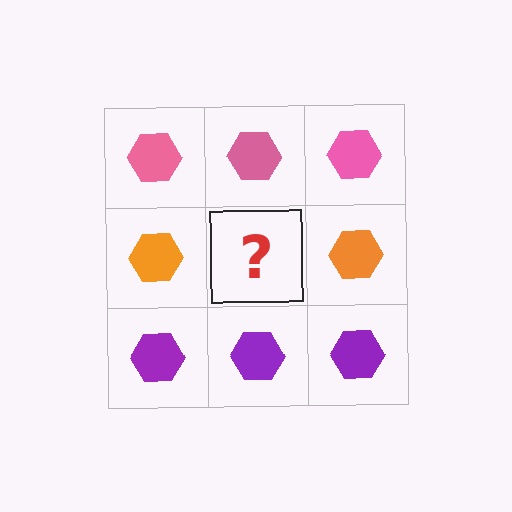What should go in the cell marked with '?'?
The missing cell should contain an orange hexagon.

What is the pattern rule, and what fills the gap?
The rule is that each row has a consistent color. The gap should be filled with an orange hexagon.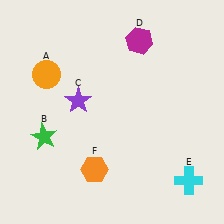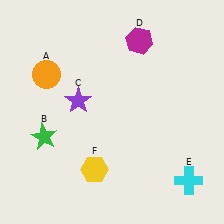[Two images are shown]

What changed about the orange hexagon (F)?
In Image 1, F is orange. In Image 2, it changed to yellow.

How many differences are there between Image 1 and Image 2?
There is 1 difference between the two images.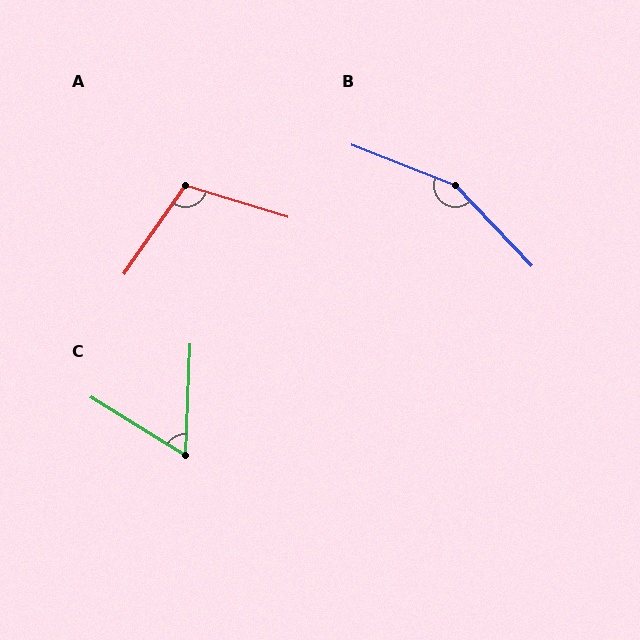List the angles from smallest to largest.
C (60°), A (108°), B (155°).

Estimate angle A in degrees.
Approximately 108 degrees.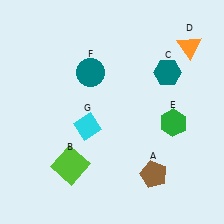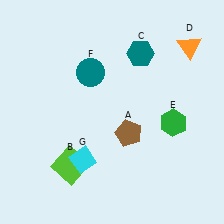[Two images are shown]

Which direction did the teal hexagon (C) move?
The teal hexagon (C) moved left.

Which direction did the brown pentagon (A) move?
The brown pentagon (A) moved up.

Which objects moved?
The objects that moved are: the brown pentagon (A), the teal hexagon (C), the cyan diamond (G).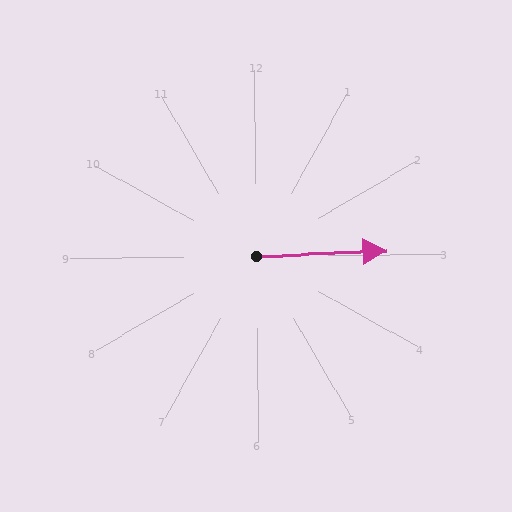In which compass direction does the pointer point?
East.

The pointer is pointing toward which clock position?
Roughly 3 o'clock.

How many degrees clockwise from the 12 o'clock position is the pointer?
Approximately 88 degrees.